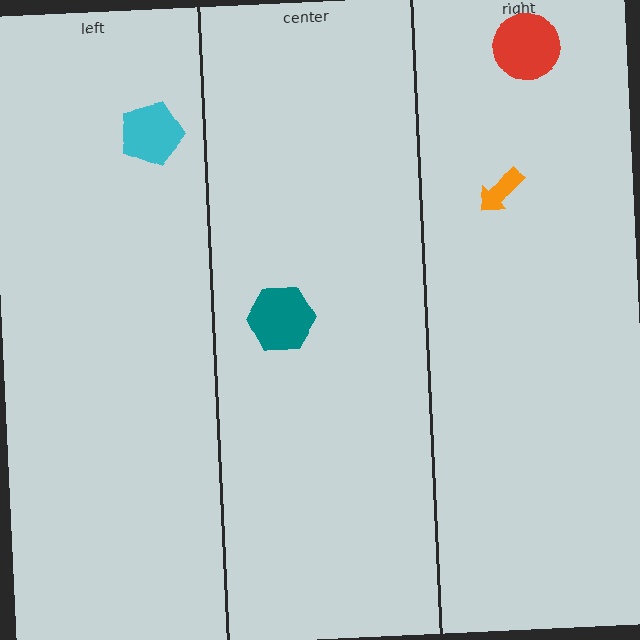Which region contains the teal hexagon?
The center region.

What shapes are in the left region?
The cyan pentagon.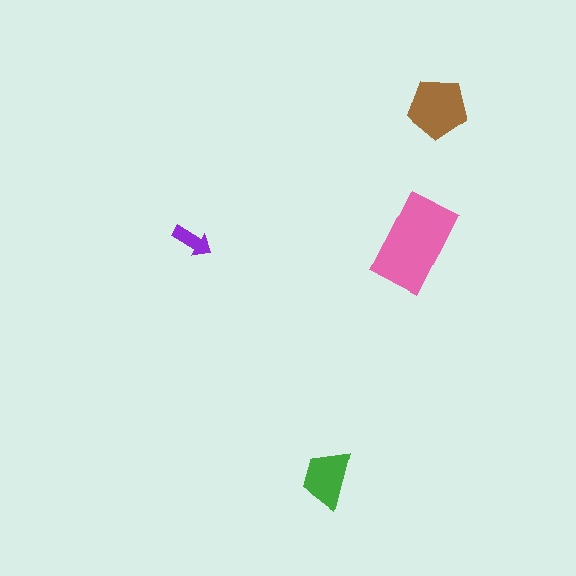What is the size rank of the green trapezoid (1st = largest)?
3rd.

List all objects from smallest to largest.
The purple arrow, the green trapezoid, the brown pentagon, the pink rectangle.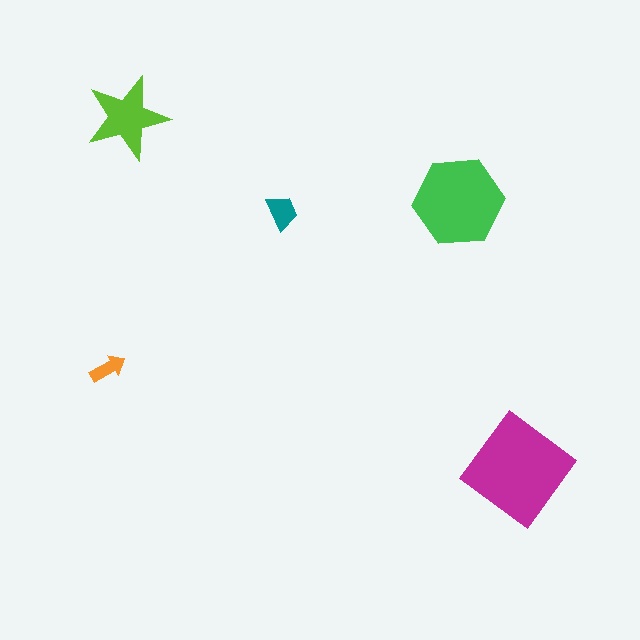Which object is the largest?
The magenta diamond.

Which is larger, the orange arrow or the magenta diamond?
The magenta diamond.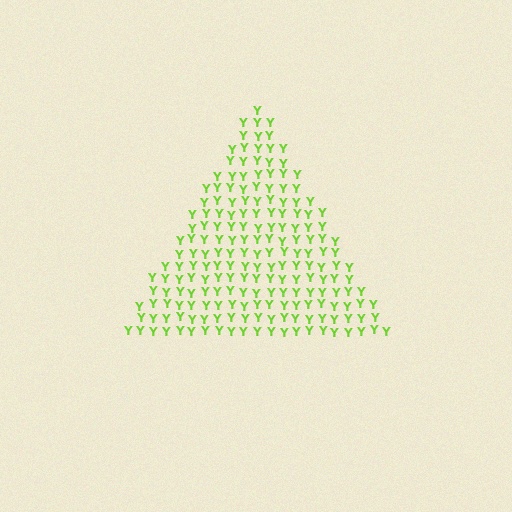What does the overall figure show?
The overall figure shows a triangle.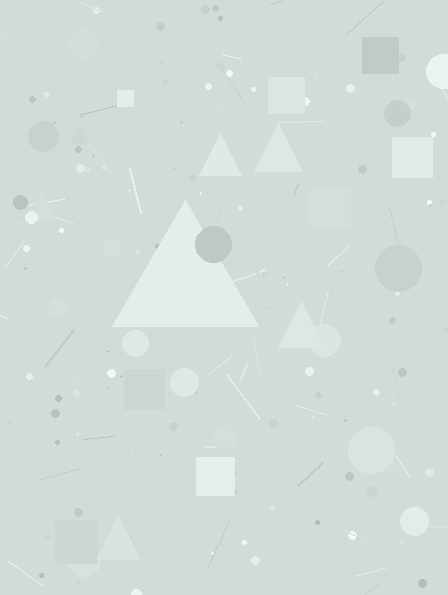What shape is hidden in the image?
A triangle is hidden in the image.